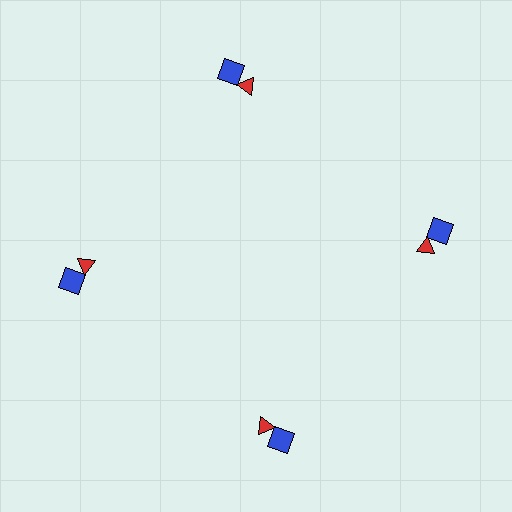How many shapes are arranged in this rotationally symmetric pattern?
There are 8 shapes, arranged in 4 groups of 2.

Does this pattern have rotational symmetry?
Yes, this pattern has 4-fold rotational symmetry. It looks the same after rotating 90 degrees around the center.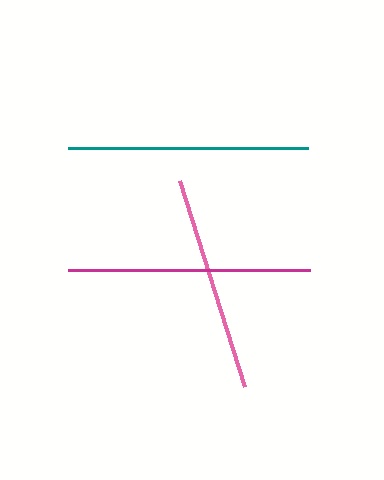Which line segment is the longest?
The magenta line is the longest at approximately 243 pixels.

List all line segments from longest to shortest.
From longest to shortest: magenta, teal, pink.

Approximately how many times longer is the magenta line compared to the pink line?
The magenta line is approximately 1.1 times the length of the pink line.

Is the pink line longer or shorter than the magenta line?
The magenta line is longer than the pink line.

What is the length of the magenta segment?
The magenta segment is approximately 243 pixels long.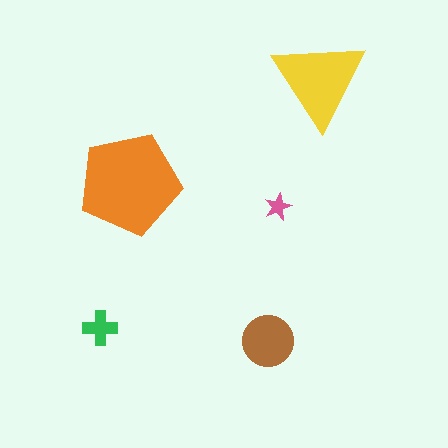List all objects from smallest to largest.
The pink star, the green cross, the brown circle, the yellow triangle, the orange pentagon.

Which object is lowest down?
The brown circle is bottommost.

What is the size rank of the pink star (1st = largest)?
5th.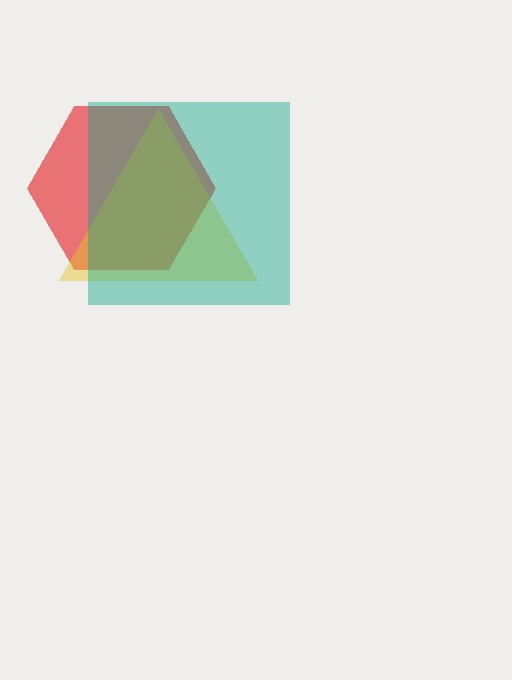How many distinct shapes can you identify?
There are 3 distinct shapes: a red hexagon, a yellow triangle, a teal square.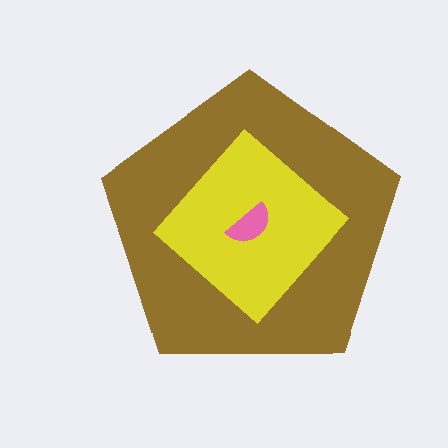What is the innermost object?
The pink semicircle.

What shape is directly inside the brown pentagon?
The yellow diamond.